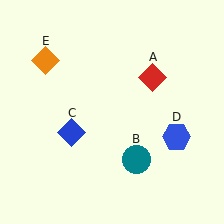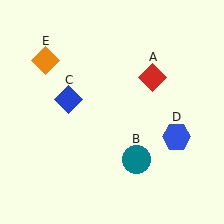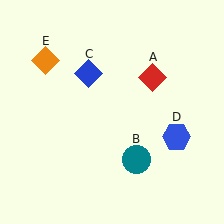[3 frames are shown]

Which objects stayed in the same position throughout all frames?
Red diamond (object A) and teal circle (object B) and blue hexagon (object D) and orange diamond (object E) remained stationary.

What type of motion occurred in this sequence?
The blue diamond (object C) rotated clockwise around the center of the scene.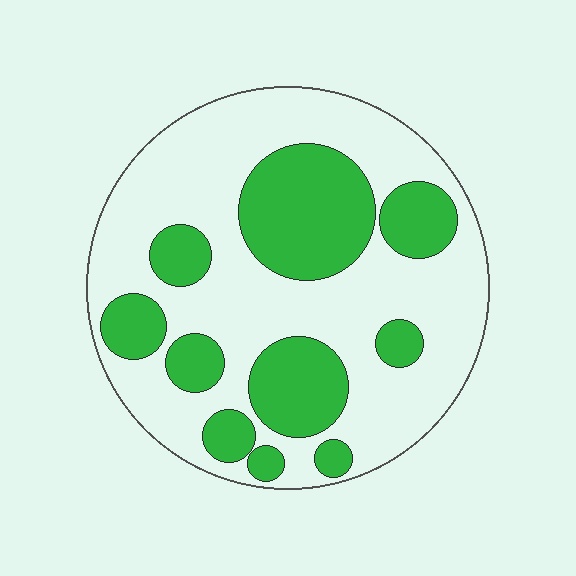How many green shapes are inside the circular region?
10.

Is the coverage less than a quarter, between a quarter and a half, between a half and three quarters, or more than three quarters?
Between a quarter and a half.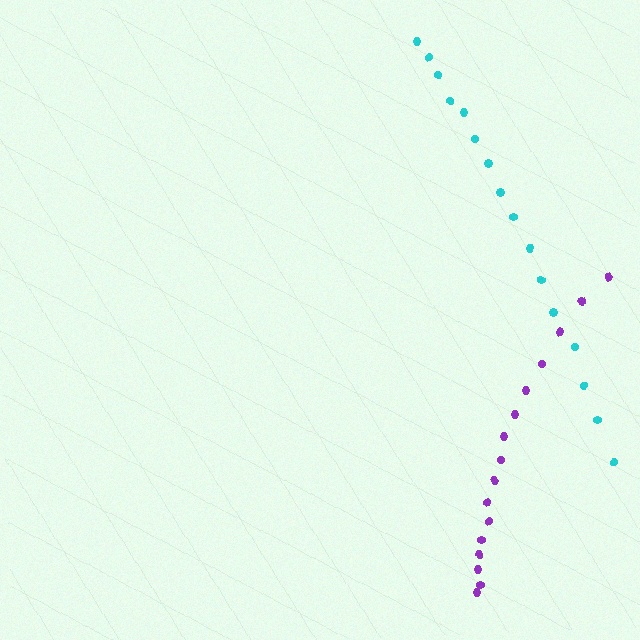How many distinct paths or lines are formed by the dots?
There are 2 distinct paths.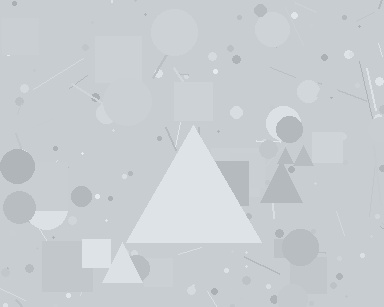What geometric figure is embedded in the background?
A triangle is embedded in the background.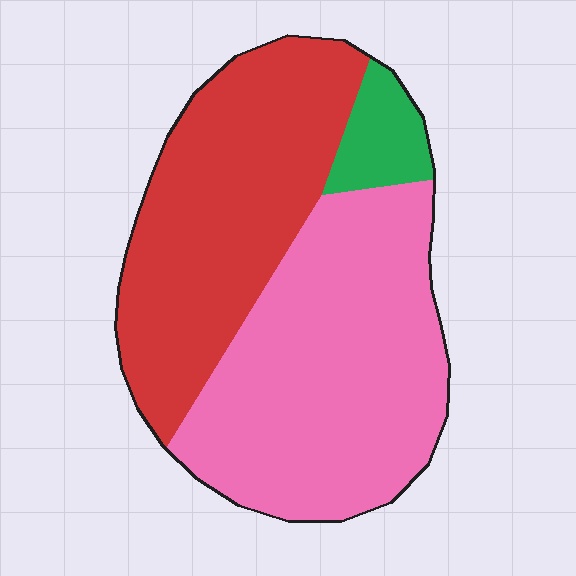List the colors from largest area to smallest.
From largest to smallest: pink, red, green.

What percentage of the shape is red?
Red takes up between a third and a half of the shape.